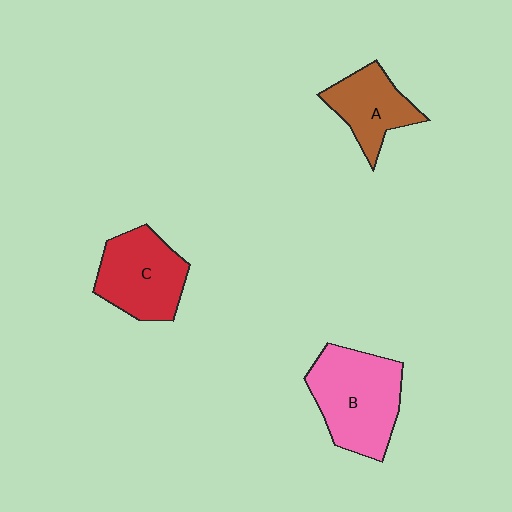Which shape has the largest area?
Shape B (pink).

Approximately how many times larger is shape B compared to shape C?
Approximately 1.2 times.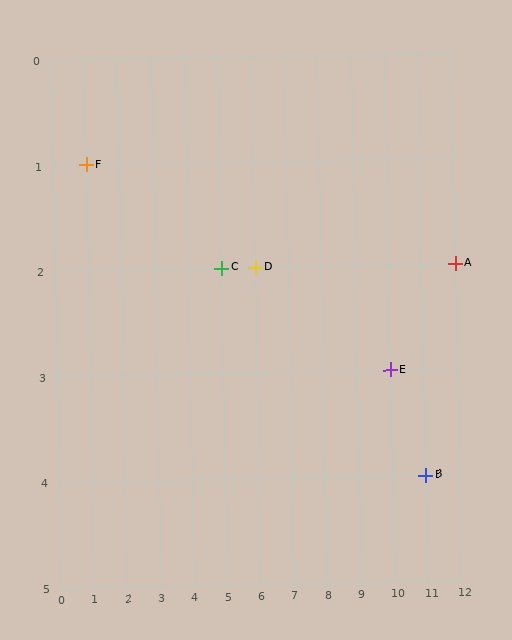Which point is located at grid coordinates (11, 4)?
Point B is at (11, 4).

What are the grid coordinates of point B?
Point B is at grid coordinates (11, 4).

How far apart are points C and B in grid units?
Points C and B are 6 columns and 2 rows apart (about 6.3 grid units diagonally).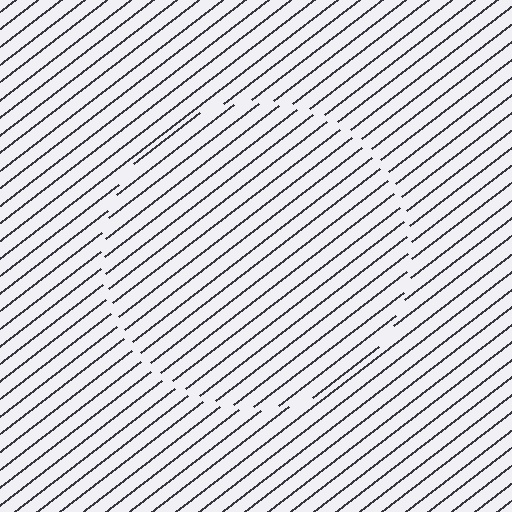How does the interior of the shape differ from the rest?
The interior of the shape contains the same grating, shifted by half a period — the contour is defined by the phase discontinuity where line-ends from the inner and outer gratings abut.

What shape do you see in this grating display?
An illusory circle. The interior of the shape contains the same grating, shifted by half a period — the contour is defined by the phase discontinuity where line-ends from the inner and outer gratings abut.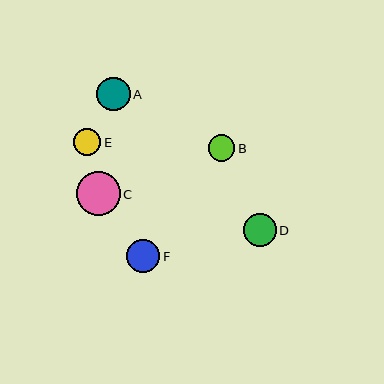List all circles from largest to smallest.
From largest to smallest: C, F, A, D, E, B.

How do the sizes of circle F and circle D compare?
Circle F and circle D are approximately the same size.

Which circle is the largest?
Circle C is the largest with a size of approximately 43 pixels.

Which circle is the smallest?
Circle B is the smallest with a size of approximately 27 pixels.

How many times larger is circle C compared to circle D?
Circle C is approximately 1.3 times the size of circle D.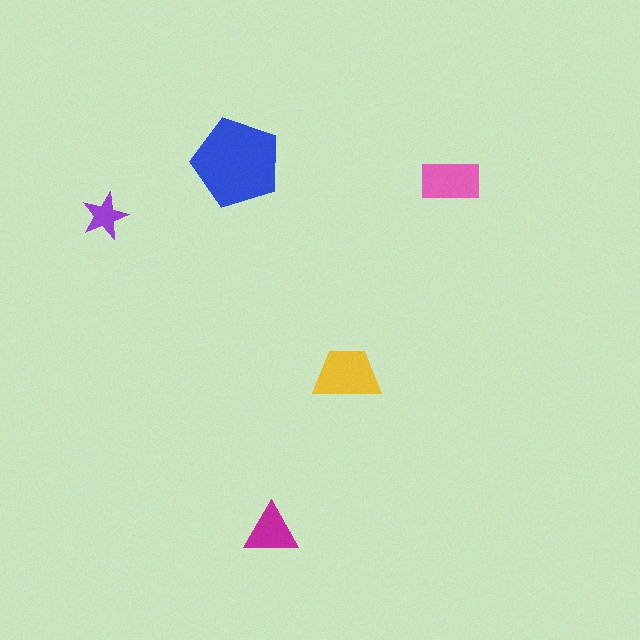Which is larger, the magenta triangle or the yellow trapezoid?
The yellow trapezoid.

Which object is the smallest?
The purple star.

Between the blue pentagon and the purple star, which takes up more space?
The blue pentagon.